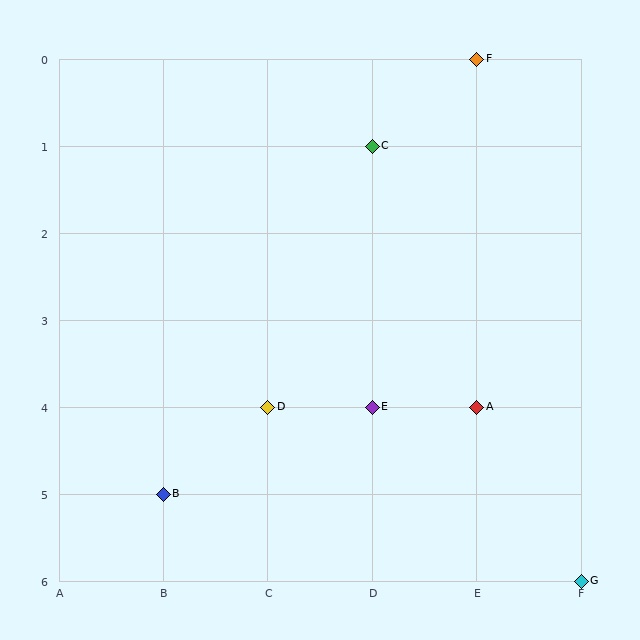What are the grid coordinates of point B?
Point B is at grid coordinates (B, 5).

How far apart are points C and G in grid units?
Points C and G are 2 columns and 5 rows apart (about 5.4 grid units diagonally).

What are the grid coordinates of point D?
Point D is at grid coordinates (C, 4).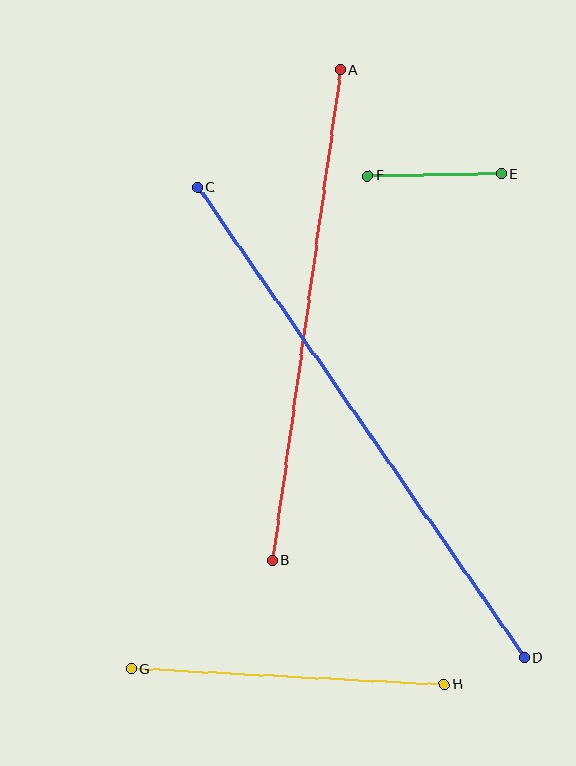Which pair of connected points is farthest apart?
Points C and D are farthest apart.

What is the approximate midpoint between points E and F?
The midpoint is at approximately (435, 175) pixels.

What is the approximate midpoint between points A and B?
The midpoint is at approximately (307, 315) pixels.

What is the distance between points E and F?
The distance is approximately 133 pixels.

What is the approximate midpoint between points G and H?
The midpoint is at approximately (288, 677) pixels.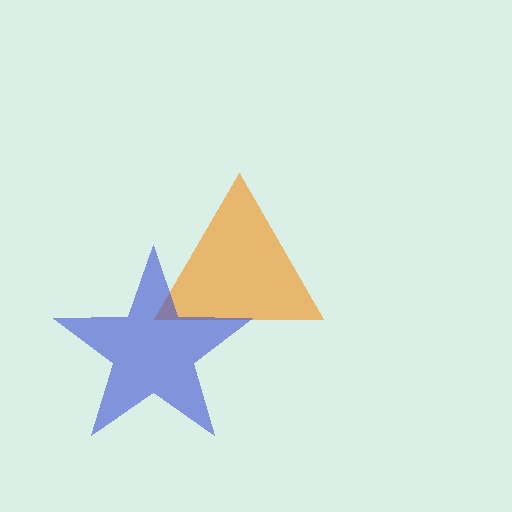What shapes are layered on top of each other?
The layered shapes are: an orange triangle, a blue star.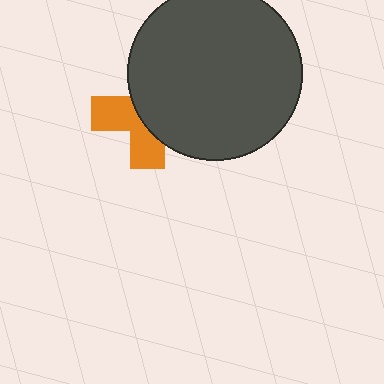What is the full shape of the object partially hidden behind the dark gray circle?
The partially hidden object is an orange cross.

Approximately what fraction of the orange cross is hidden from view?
Roughly 57% of the orange cross is hidden behind the dark gray circle.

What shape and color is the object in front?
The object in front is a dark gray circle.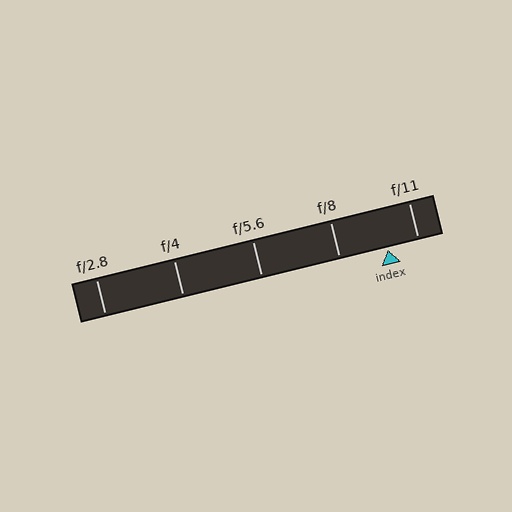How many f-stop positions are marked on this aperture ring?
There are 5 f-stop positions marked.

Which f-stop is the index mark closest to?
The index mark is closest to f/11.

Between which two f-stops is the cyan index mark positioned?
The index mark is between f/8 and f/11.